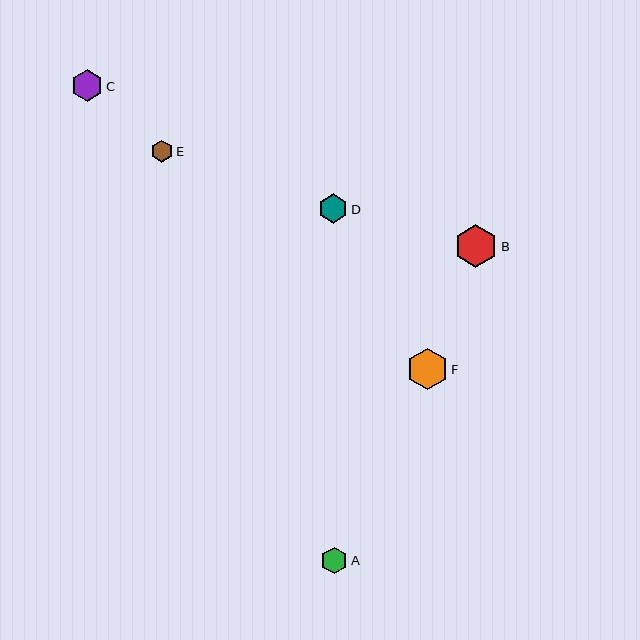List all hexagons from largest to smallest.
From largest to smallest: B, F, C, D, A, E.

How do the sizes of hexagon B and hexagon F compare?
Hexagon B and hexagon F are approximately the same size.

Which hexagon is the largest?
Hexagon B is the largest with a size of approximately 44 pixels.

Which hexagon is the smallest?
Hexagon E is the smallest with a size of approximately 22 pixels.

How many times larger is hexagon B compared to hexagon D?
Hexagon B is approximately 1.5 times the size of hexagon D.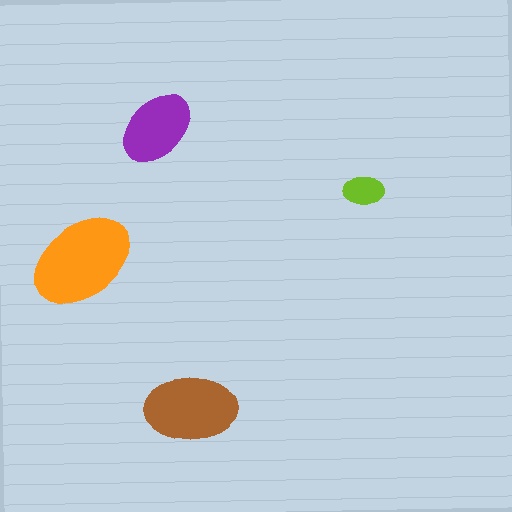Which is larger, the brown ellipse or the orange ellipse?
The orange one.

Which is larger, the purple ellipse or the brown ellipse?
The brown one.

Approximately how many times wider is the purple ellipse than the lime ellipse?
About 2 times wider.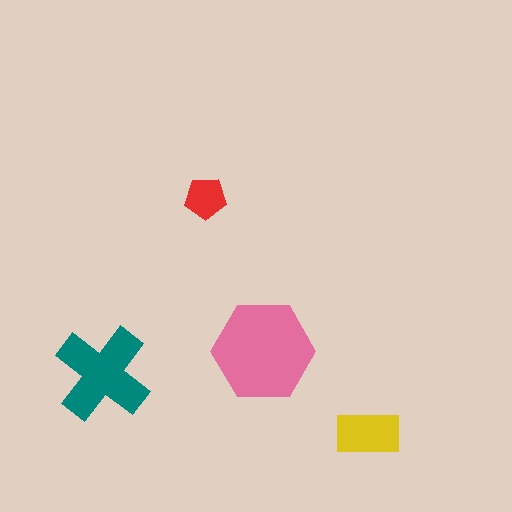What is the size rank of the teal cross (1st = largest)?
2nd.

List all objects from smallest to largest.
The red pentagon, the yellow rectangle, the teal cross, the pink hexagon.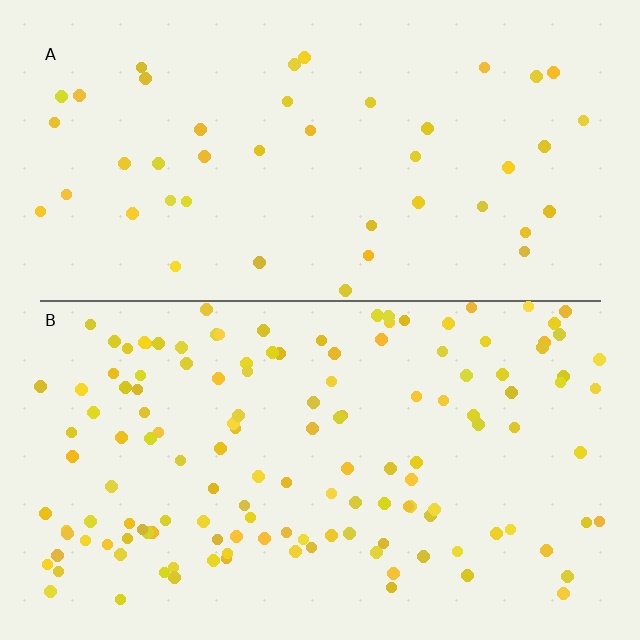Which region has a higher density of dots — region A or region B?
B (the bottom).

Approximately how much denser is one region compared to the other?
Approximately 3.1× — region B over region A.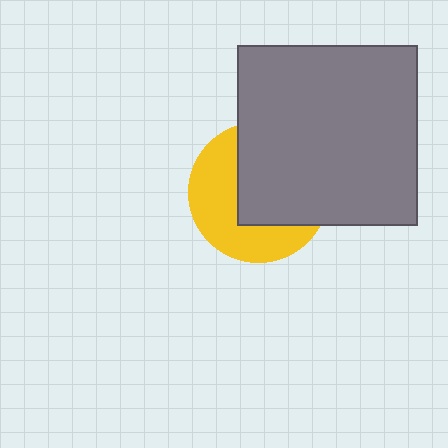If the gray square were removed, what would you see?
You would see the complete yellow circle.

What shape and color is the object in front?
The object in front is a gray square.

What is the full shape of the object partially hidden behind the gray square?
The partially hidden object is a yellow circle.